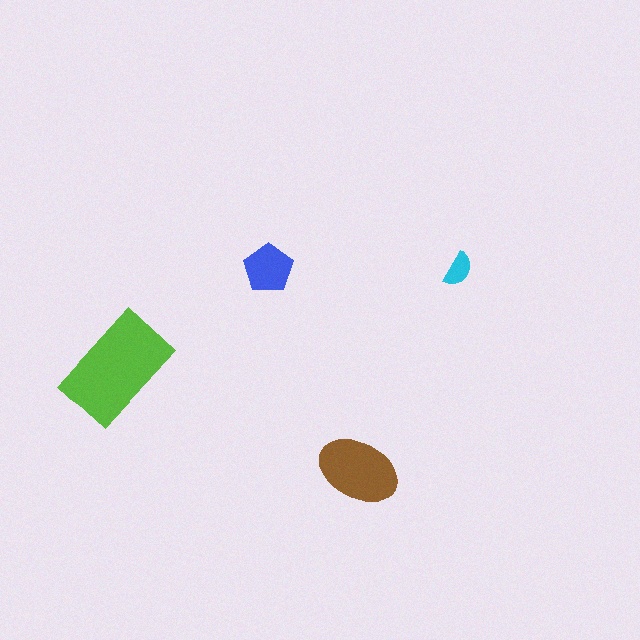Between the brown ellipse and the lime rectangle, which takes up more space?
The lime rectangle.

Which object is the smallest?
The cyan semicircle.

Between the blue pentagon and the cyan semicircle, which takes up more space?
The blue pentagon.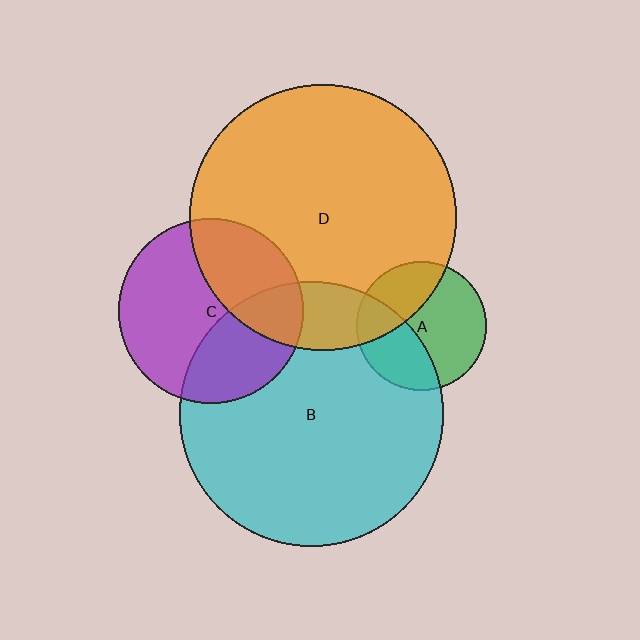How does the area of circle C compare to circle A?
Approximately 2.1 times.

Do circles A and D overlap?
Yes.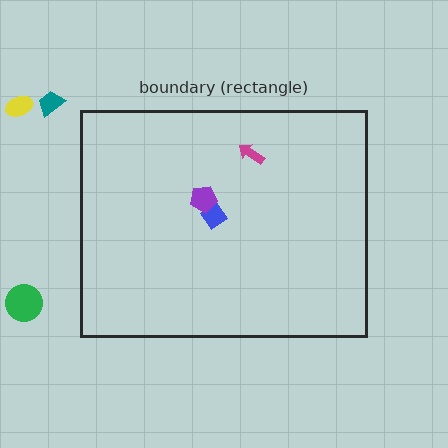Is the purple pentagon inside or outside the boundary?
Inside.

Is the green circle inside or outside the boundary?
Outside.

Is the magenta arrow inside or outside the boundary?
Inside.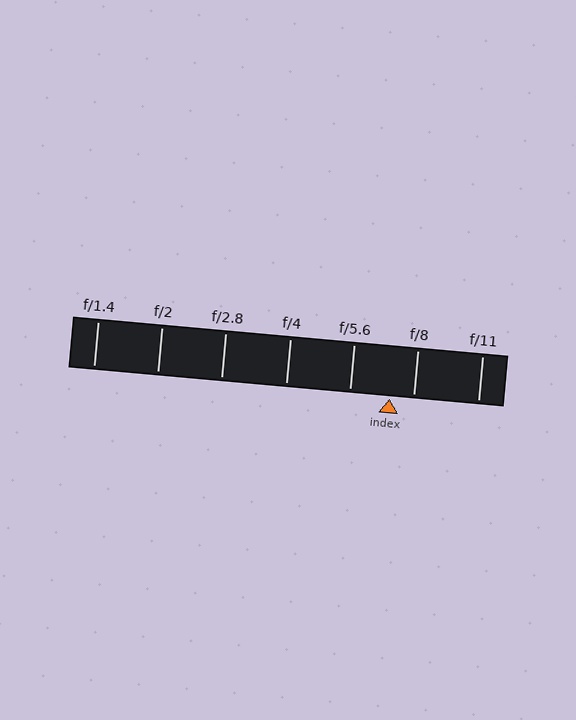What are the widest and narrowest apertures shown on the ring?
The widest aperture shown is f/1.4 and the narrowest is f/11.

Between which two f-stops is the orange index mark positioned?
The index mark is between f/5.6 and f/8.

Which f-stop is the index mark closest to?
The index mark is closest to f/8.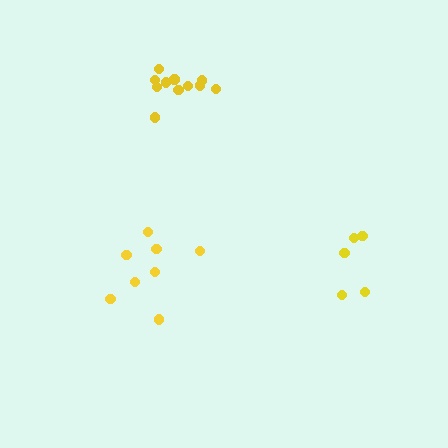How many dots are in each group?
Group 1: 11 dots, Group 2: 8 dots, Group 3: 5 dots (24 total).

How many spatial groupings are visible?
There are 3 spatial groupings.